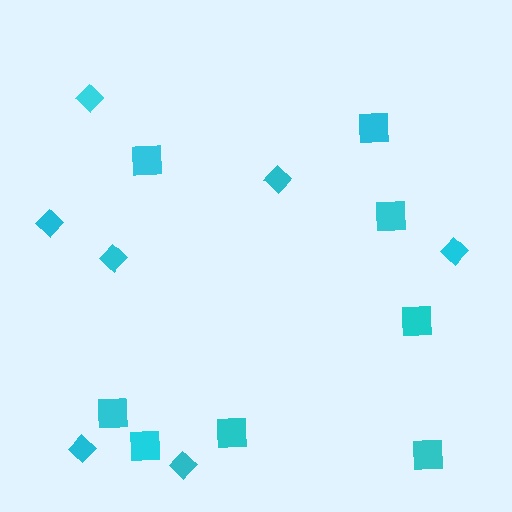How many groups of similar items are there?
There are 2 groups: one group of diamonds (7) and one group of squares (8).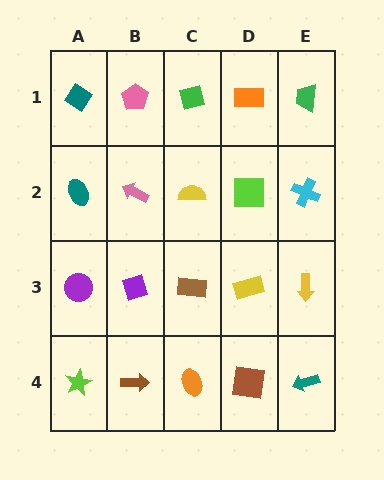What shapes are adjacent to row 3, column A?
A teal ellipse (row 2, column A), a lime star (row 4, column A), a purple diamond (row 3, column B).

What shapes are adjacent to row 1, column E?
A cyan cross (row 2, column E), an orange rectangle (row 1, column D).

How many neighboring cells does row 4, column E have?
2.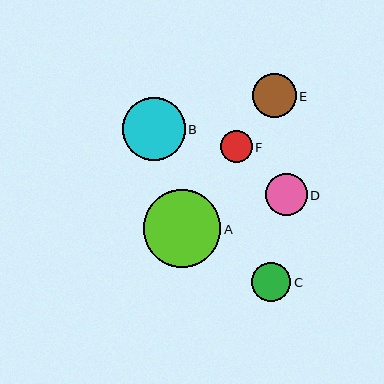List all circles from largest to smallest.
From largest to smallest: A, B, E, D, C, F.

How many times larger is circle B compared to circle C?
Circle B is approximately 1.6 times the size of circle C.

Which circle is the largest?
Circle A is the largest with a size of approximately 77 pixels.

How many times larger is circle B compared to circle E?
Circle B is approximately 1.4 times the size of circle E.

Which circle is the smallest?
Circle F is the smallest with a size of approximately 32 pixels.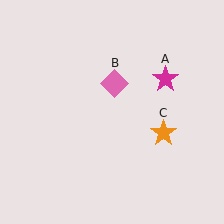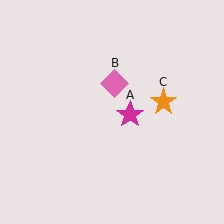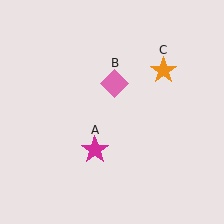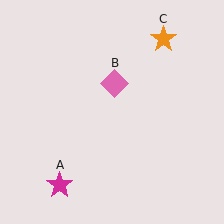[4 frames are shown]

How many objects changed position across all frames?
2 objects changed position: magenta star (object A), orange star (object C).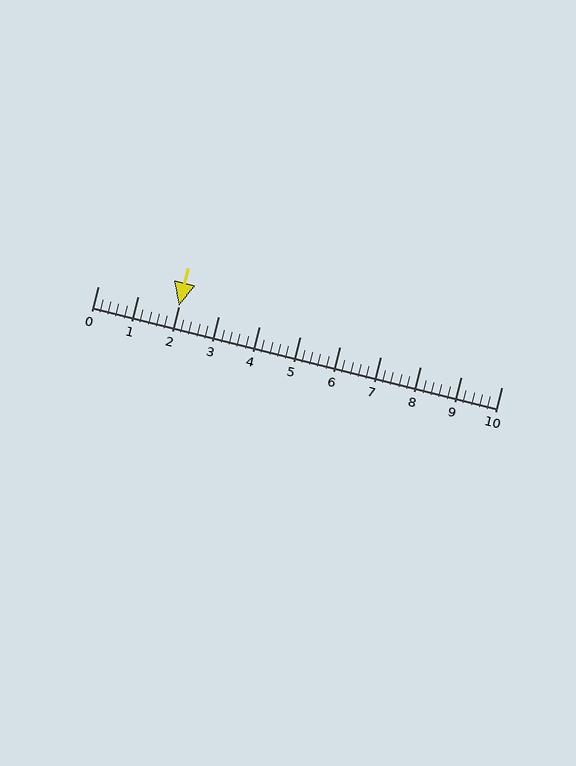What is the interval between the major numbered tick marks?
The major tick marks are spaced 1 units apart.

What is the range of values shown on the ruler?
The ruler shows values from 0 to 10.